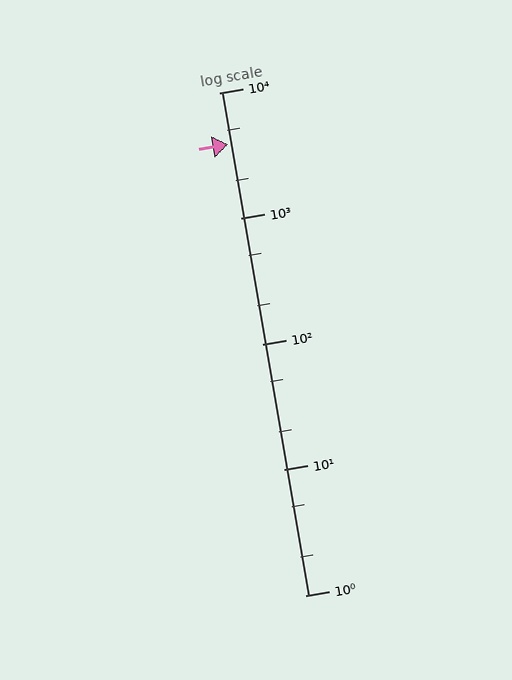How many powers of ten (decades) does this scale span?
The scale spans 4 decades, from 1 to 10000.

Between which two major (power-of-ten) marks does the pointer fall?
The pointer is between 1000 and 10000.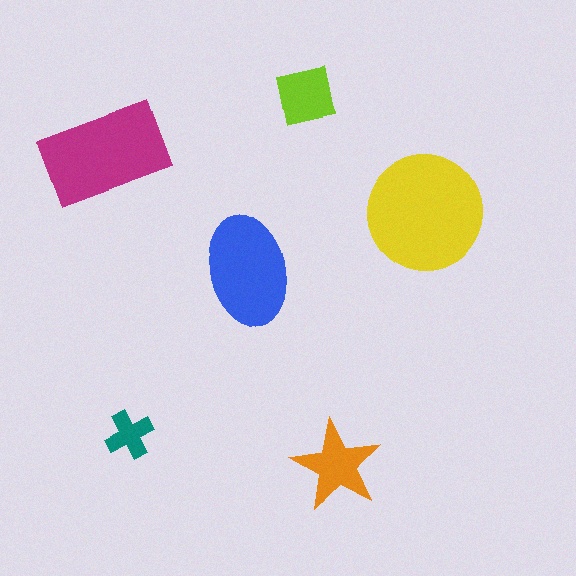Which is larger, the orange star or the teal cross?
The orange star.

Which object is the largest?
The yellow circle.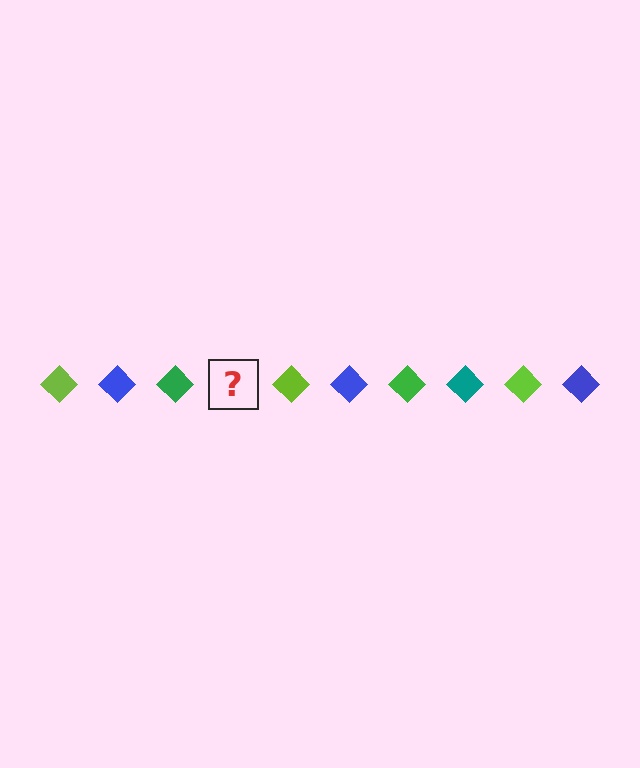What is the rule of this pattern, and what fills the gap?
The rule is that the pattern cycles through lime, blue, green, teal diamonds. The gap should be filled with a teal diamond.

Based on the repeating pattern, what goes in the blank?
The blank should be a teal diamond.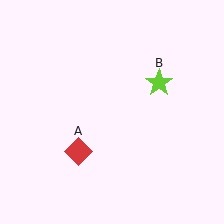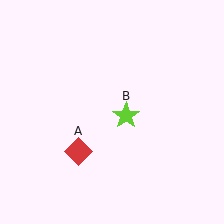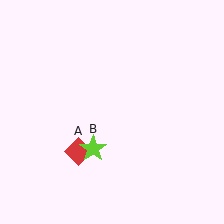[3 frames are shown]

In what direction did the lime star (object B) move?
The lime star (object B) moved down and to the left.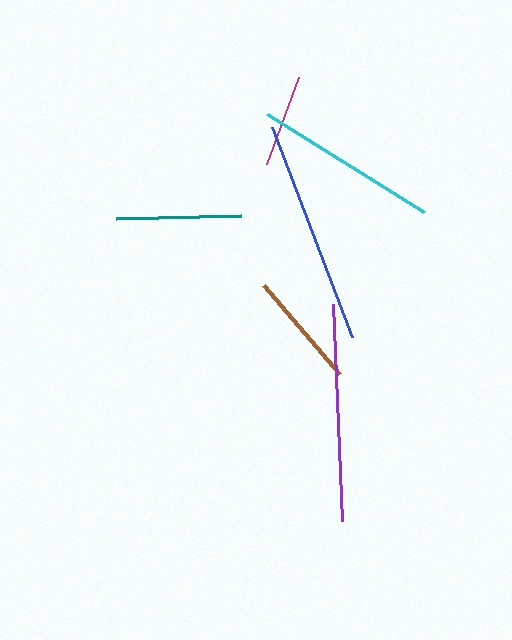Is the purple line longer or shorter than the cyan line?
The purple line is longer than the cyan line.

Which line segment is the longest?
The blue line is the longest at approximately 225 pixels.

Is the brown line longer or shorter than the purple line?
The purple line is longer than the brown line.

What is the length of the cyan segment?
The cyan segment is approximately 186 pixels long.